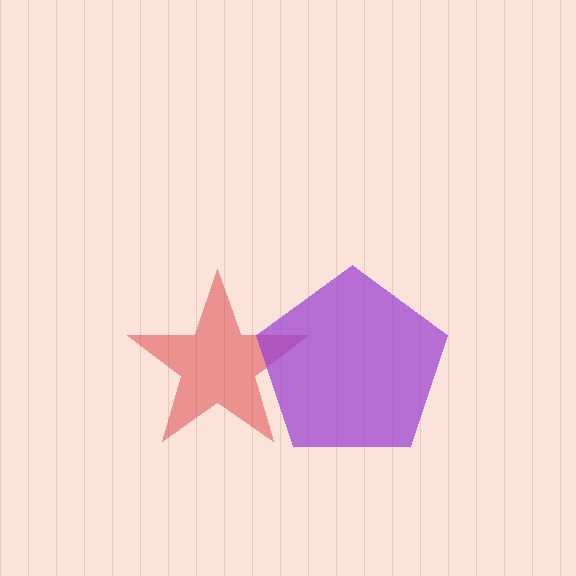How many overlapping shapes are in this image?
There are 2 overlapping shapes in the image.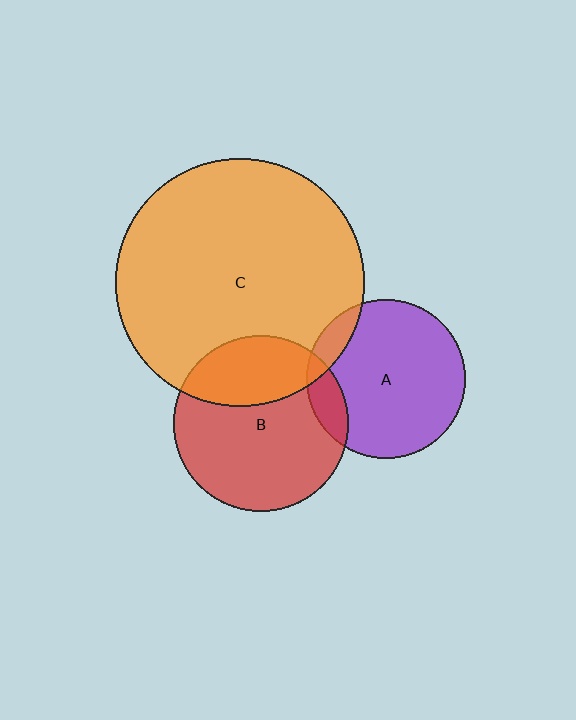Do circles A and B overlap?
Yes.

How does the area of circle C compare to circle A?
Approximately 2.4 times.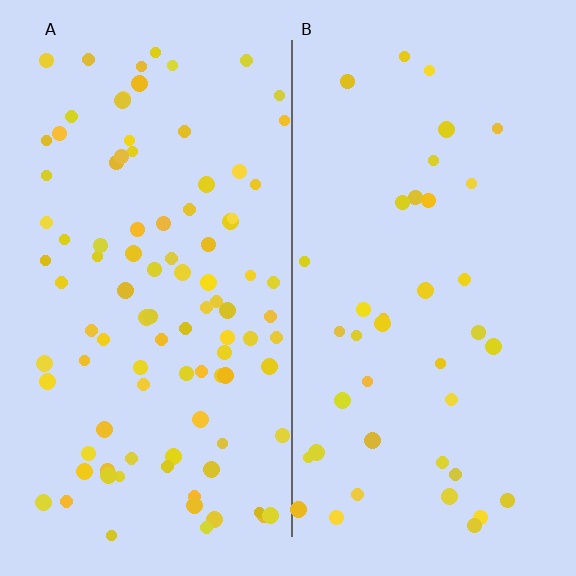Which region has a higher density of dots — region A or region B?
A (the left).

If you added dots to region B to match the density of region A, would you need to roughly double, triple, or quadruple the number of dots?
Approximately double.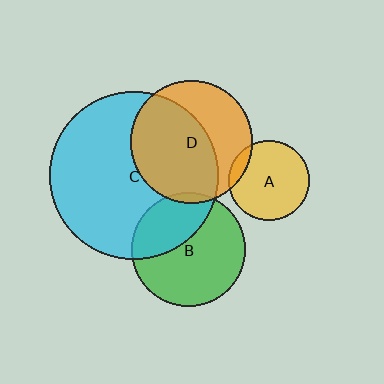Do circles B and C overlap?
Yes.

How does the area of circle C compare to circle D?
Approximately 1.9 times.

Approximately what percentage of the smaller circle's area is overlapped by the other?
Approximately 35%.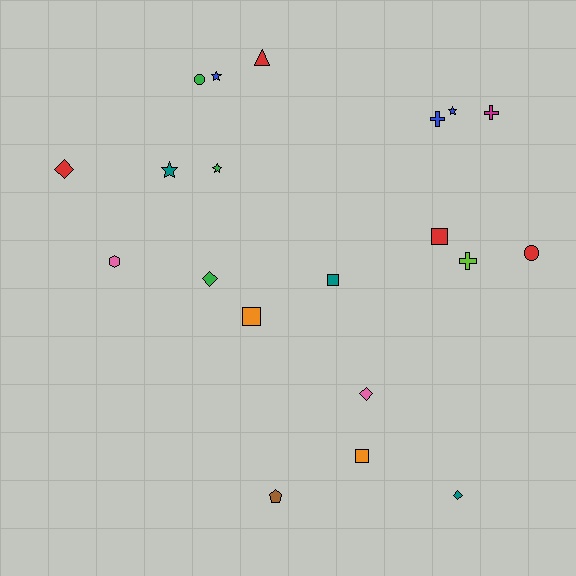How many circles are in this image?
There are 2 circles.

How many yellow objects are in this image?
There are no yellow objects.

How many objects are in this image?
There are 20 objects.